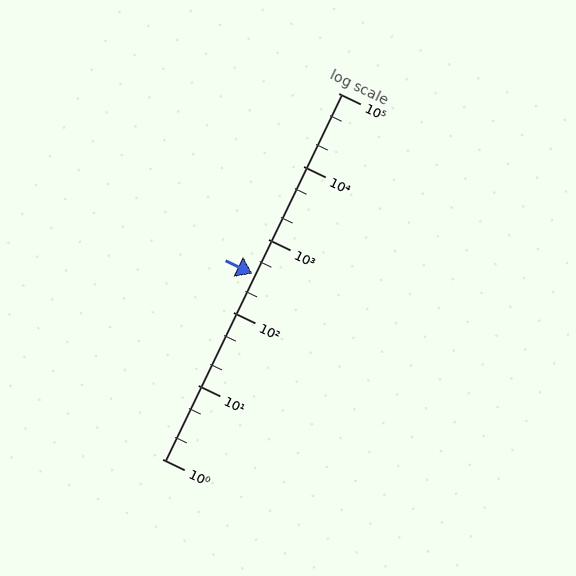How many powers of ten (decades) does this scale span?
The scale spans 5 decades, from 1 to 100000.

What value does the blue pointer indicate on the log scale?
The pointer indicates approximately 340.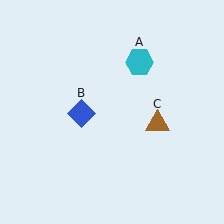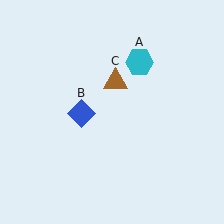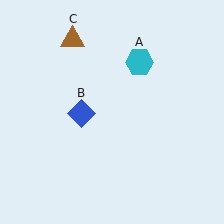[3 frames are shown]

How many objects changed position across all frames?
1 object changed position: brown triangle (object C).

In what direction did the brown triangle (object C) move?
The brown triangle (object C) moved up and to the left.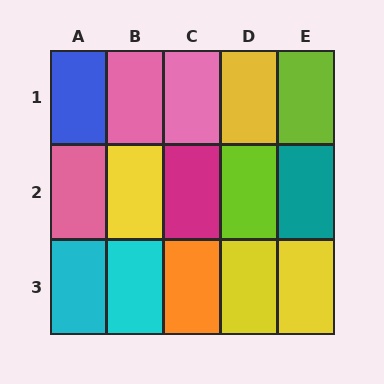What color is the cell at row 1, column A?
Blue.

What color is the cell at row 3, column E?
Yellow.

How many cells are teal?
1 cell is teal.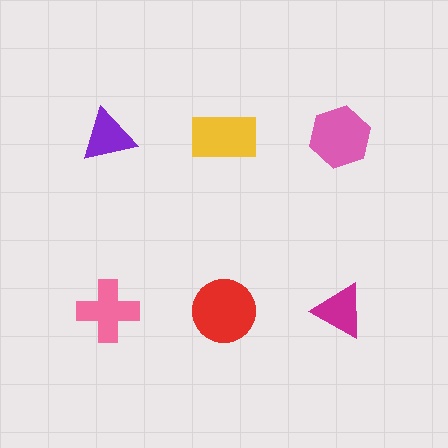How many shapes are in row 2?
3 shapes.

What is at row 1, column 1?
A purple triangle.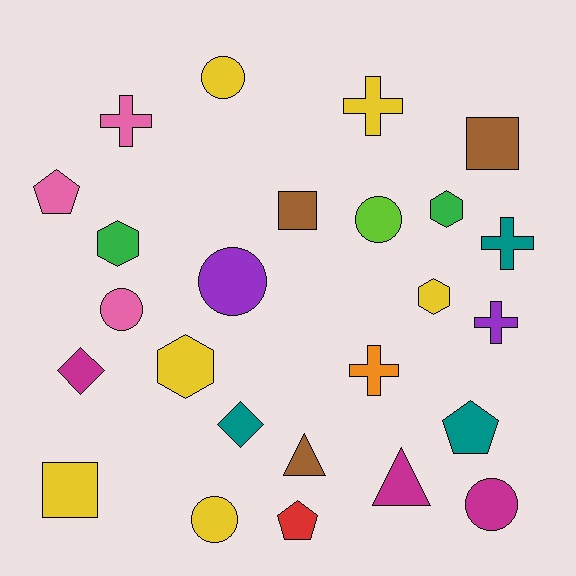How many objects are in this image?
There are 25 objects.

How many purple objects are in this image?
There are 2 purple objects.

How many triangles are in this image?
There are 2 triangles.